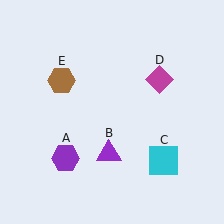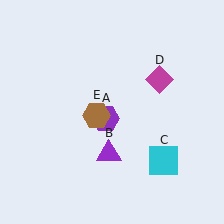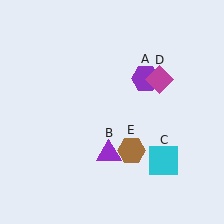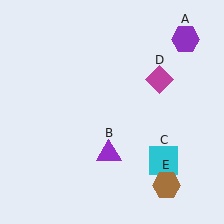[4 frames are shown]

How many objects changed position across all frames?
2 objects changed position: purple hexagon (object A), brown hexagon (object E).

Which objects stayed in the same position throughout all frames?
Purple triangle (object B) and cyan square (object C) and magenta diamond (object D) remained stationary.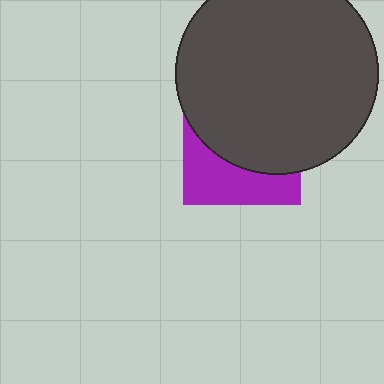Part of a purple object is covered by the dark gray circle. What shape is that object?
It is a square.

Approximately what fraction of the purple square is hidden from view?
Roughly 63% of the purple square is hidden behind the dark gray circle.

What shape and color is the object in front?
The object in front is a dark gray circle.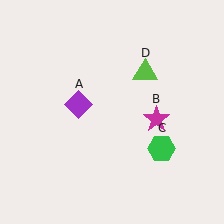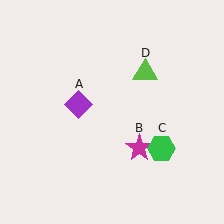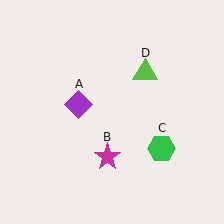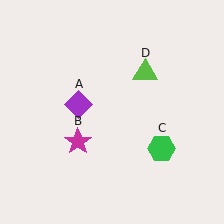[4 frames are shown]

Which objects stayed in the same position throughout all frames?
Purple diamond (object A) and green hexagon (object C) and lime triangle (object D) remained stationary.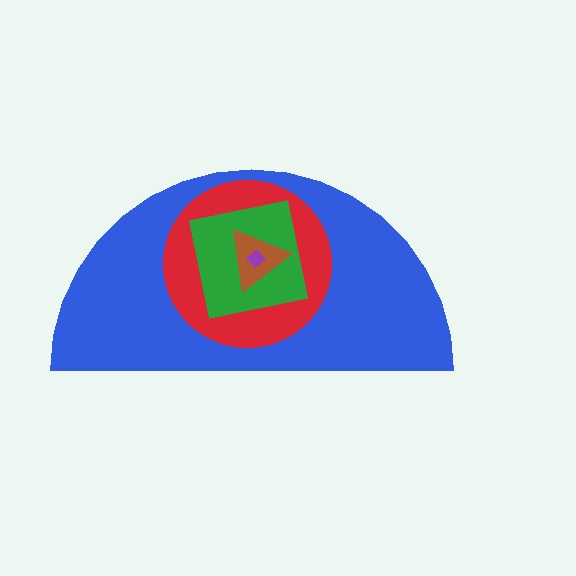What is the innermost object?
The purple diamond.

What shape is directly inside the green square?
The brown triangle.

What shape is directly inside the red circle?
The green square.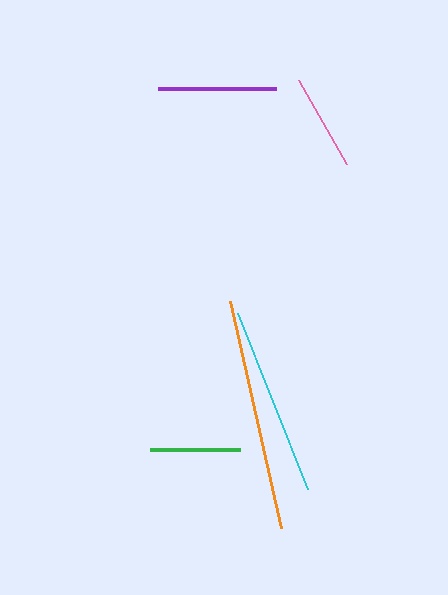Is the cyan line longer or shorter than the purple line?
The cyan line is longer than the purple line.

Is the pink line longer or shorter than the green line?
The pink line is longer than the green line.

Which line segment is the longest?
The orange line is the longest at approximately 233 pixels.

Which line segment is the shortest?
The green line is the shortest at approximately 90 pixels.